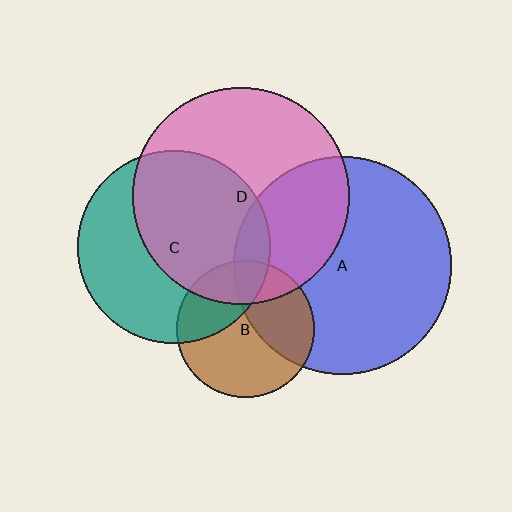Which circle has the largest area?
Circle A (blue).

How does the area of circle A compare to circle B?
Approximately 2.5 times.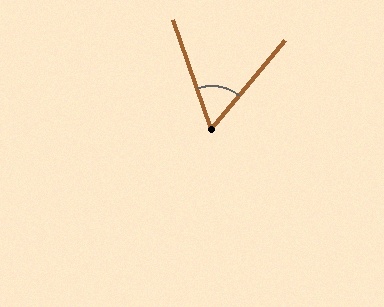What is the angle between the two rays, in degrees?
Approximately 59 degrees.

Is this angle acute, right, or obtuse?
It is acute.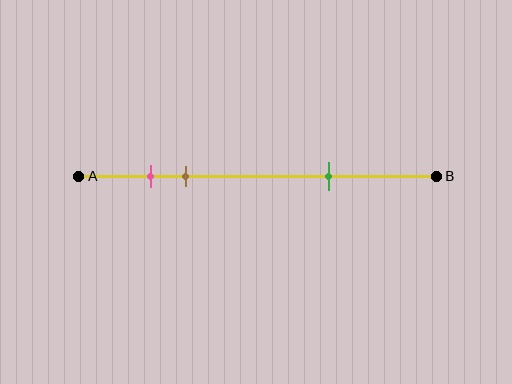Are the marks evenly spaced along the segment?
No, the marks are not evenly spaced.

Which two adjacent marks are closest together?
The pink and brown marks are the closest adjacent pair.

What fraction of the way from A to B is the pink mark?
The pink mark is approximately 20% (0.2) of the way from A to B.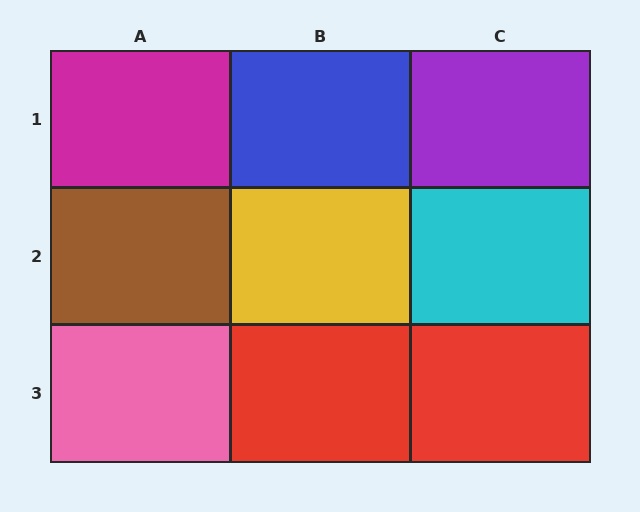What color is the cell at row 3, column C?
Red.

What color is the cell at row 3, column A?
Pink.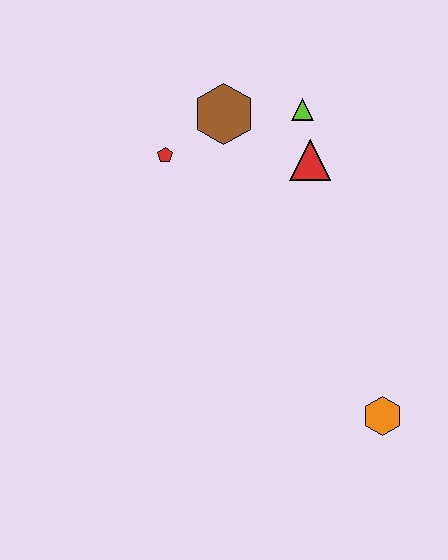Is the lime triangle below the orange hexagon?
No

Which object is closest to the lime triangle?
The red triangle is closest to the lime triangle.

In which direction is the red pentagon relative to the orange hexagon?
The red pentagon is above the orange hexagon.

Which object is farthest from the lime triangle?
The orange hexagon is farthest from the lime triangle.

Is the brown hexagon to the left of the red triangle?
Yes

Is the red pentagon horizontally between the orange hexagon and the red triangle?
No